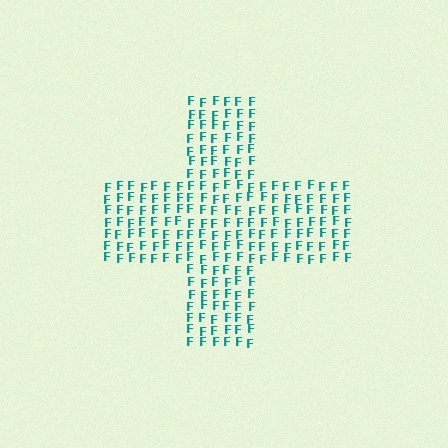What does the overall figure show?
The overall figure shows a cross.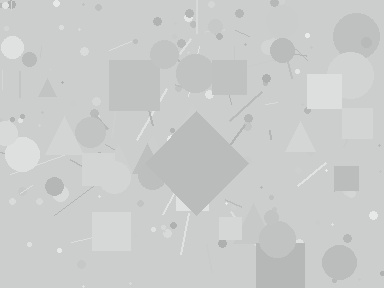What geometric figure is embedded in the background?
A diamond is embedded in the background.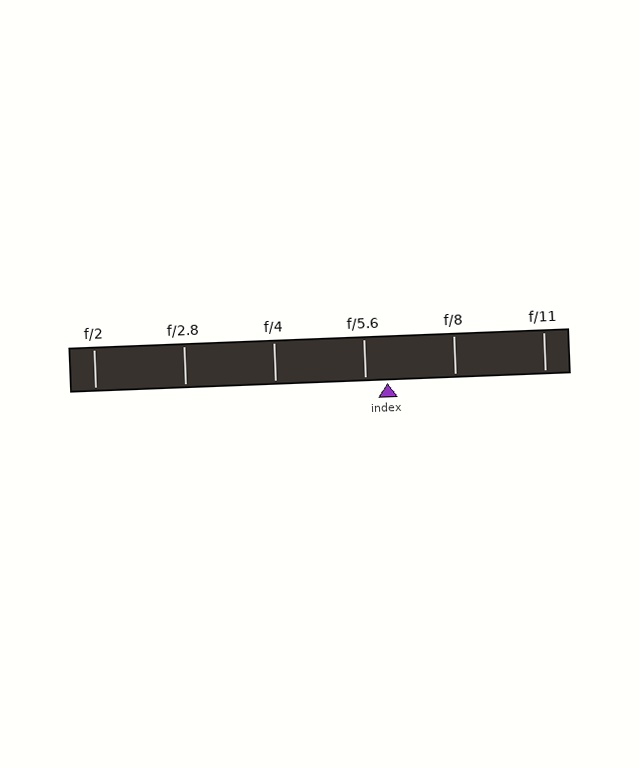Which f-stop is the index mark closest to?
The index mark is closest to f/5.6.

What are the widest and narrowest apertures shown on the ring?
The widest aperture shown is f/2 and the narrowest is f/11.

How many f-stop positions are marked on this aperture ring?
There are 6 f-stop positions marked.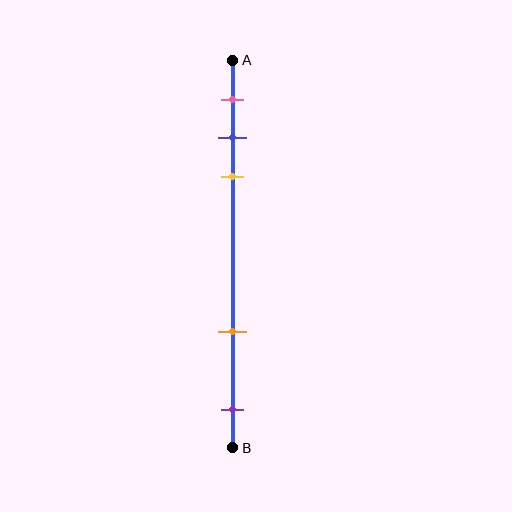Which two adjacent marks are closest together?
The blue and yellow marks are the closest adjacent pair.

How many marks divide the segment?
There are 5 marks dividing the segment.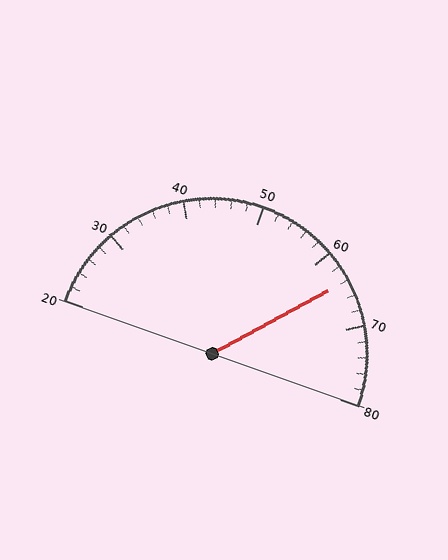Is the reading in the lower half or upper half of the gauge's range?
The reading is in the upper half of the range (20 to 80).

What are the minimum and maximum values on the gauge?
The gauge ranges from 20 to 80.